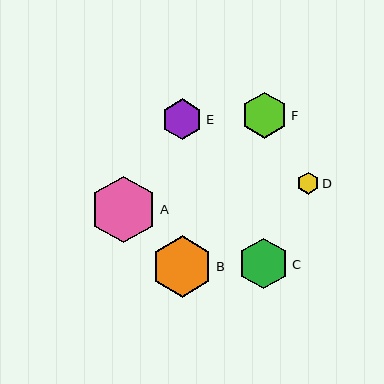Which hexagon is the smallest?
Hexagon D is the smallest with a size of approximately 22 pixels.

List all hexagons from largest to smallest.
From largest to smallest: A, B, C, F, E, D.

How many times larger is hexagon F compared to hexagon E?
Hexagon F is approximately 1.1 times the size of hexagon E.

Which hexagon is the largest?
Hexagon A is the largest with a size of approximately 67 pixels.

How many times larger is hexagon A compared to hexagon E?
Hexagon A is approximately 1.6 times the size of hexagon E.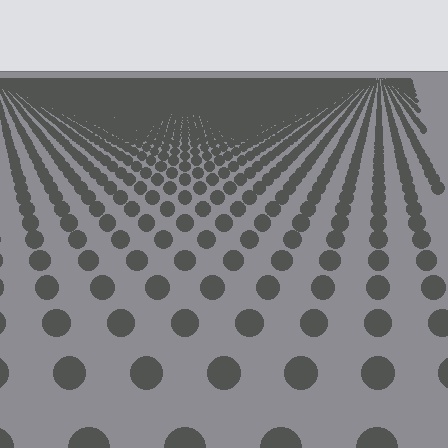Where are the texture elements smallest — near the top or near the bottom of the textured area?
Near the top.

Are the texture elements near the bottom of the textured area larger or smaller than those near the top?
Larger. Near the bottom, elements are closer to the viewer and appear at a bigger on-screen size.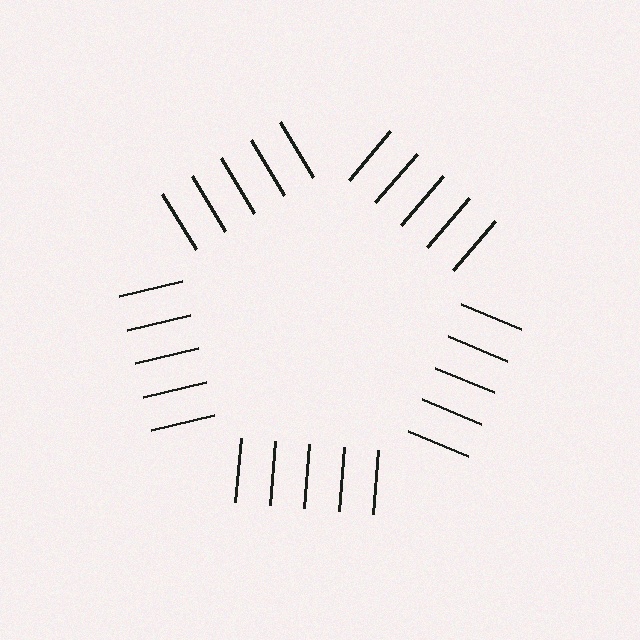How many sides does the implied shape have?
5 sides — the line-ends trace a pentagon.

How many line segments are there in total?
25 — 5 along each of the 5 edges.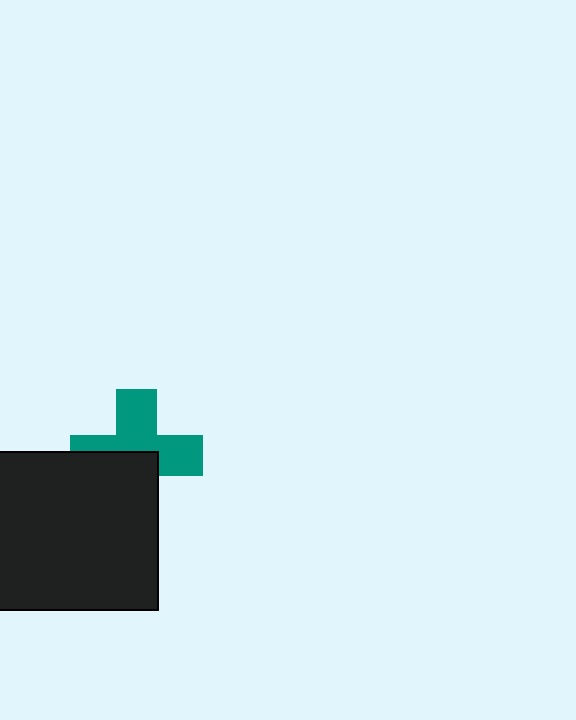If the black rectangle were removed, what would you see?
You would see the complete teal cross.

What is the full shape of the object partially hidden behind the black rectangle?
The partially hidden object is a teal cross.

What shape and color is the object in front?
The object in front is a black rectangle.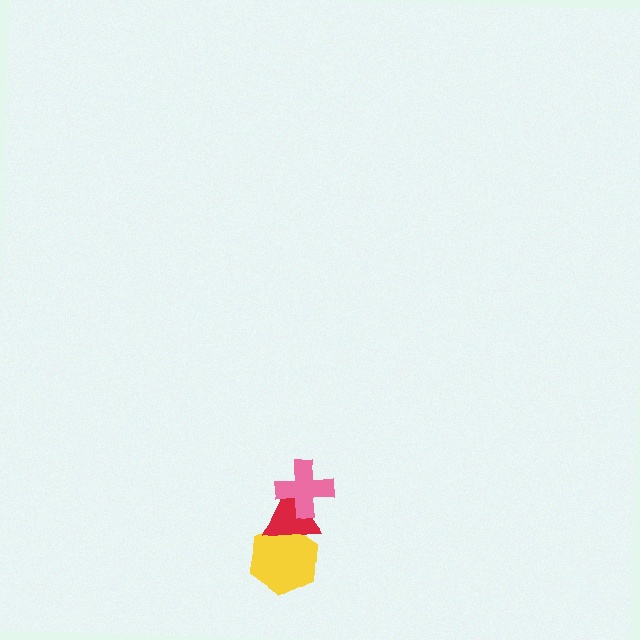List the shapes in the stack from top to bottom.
From top to bottom: the pink cross, the red triangle, the yellow hexagon.